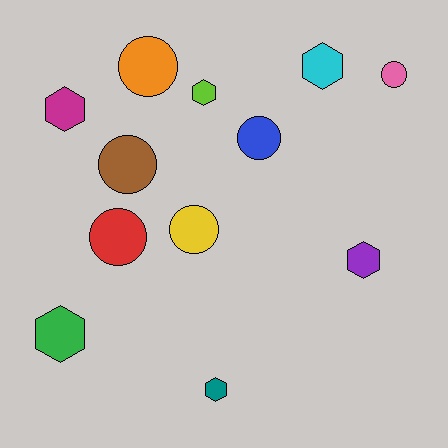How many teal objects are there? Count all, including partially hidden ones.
There is 1 teal object.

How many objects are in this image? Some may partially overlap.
There are 12 objects.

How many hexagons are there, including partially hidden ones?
There are 6 hexagons.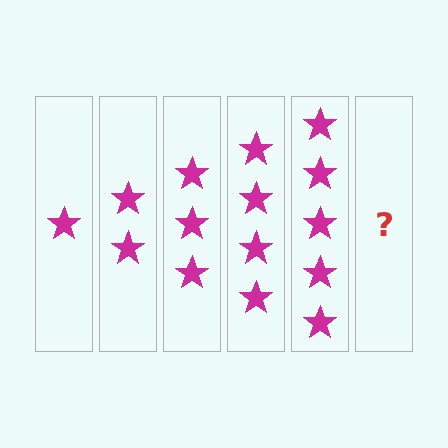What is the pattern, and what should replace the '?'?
The pattern is that each step adds one more star. The '?' should be 6 stars.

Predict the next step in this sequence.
The next step is 6 stars.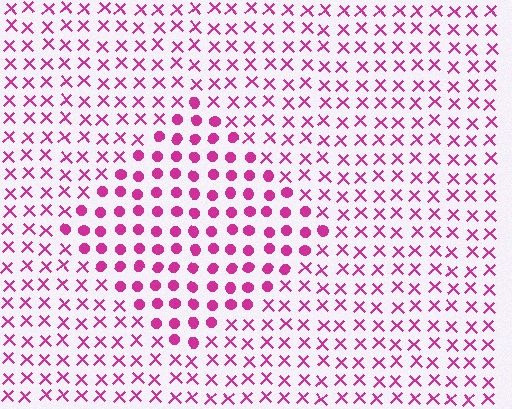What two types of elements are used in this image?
The image uses circles inside the diamond region and X marks outside it.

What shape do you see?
I see a diamond.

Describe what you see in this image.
The image is filled with small magenta elements arranged in a uniform grid. A diamond-shaped region contains circles, while the surrounding area contains X marks. The boundary is defined purely by the change in element shape.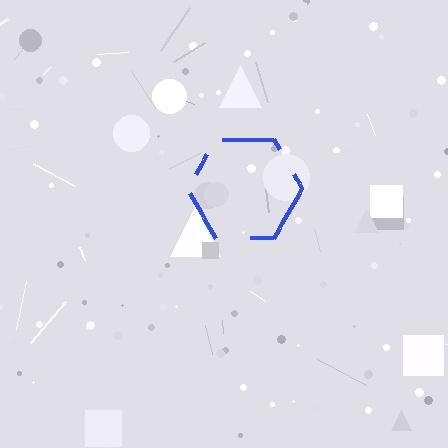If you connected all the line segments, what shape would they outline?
They would outline a hexagon.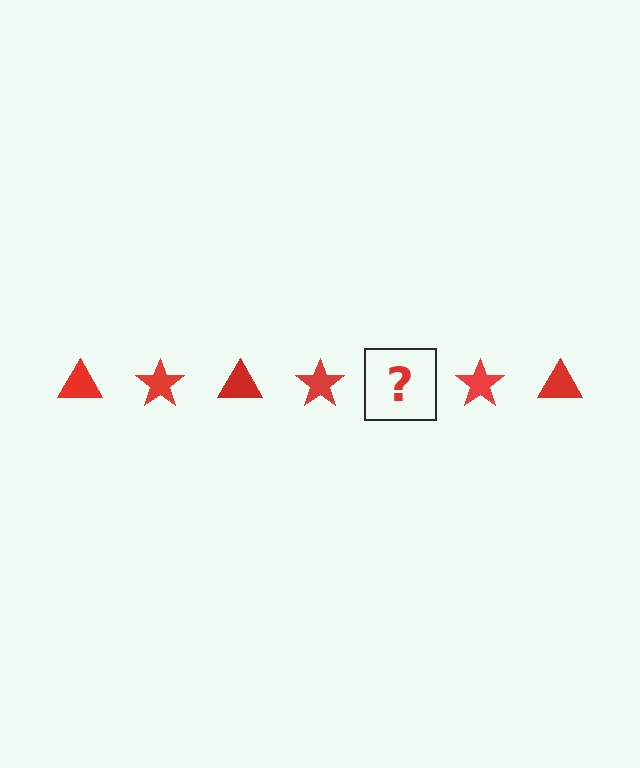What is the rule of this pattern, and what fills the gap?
The rule is that the pattern cycles through triangle, star shapes in red. The gap should be filled with a red triangle.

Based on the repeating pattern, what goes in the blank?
The blank should be a red triangle.